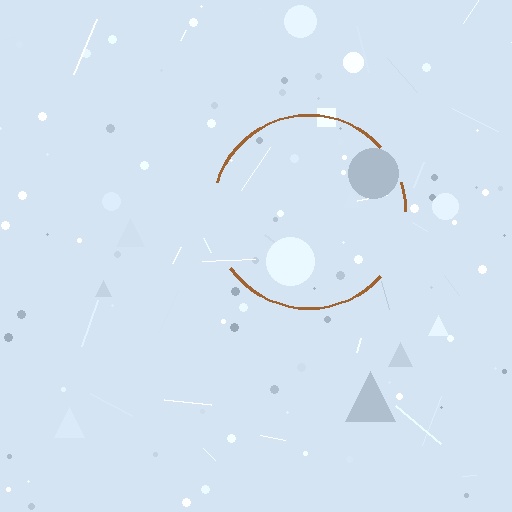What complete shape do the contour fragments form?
The contour fragments form a circle.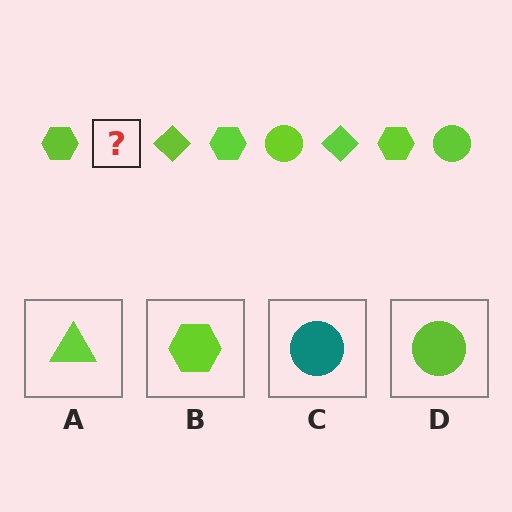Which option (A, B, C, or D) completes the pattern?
D.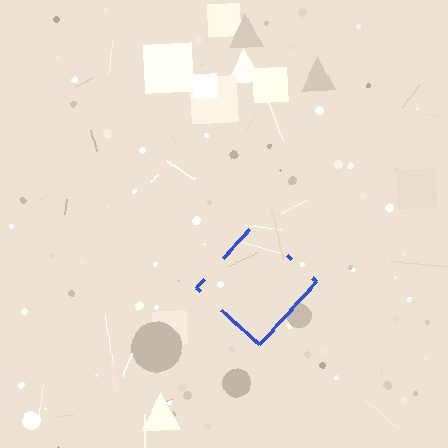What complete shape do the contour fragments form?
The contour fragments form a diamond.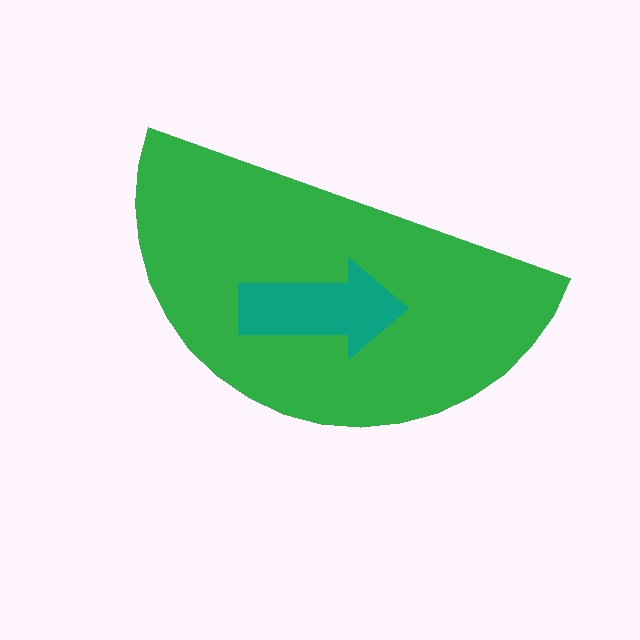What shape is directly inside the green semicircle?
The teal arrow.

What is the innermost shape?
The teal arrow.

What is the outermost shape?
The green semicircle.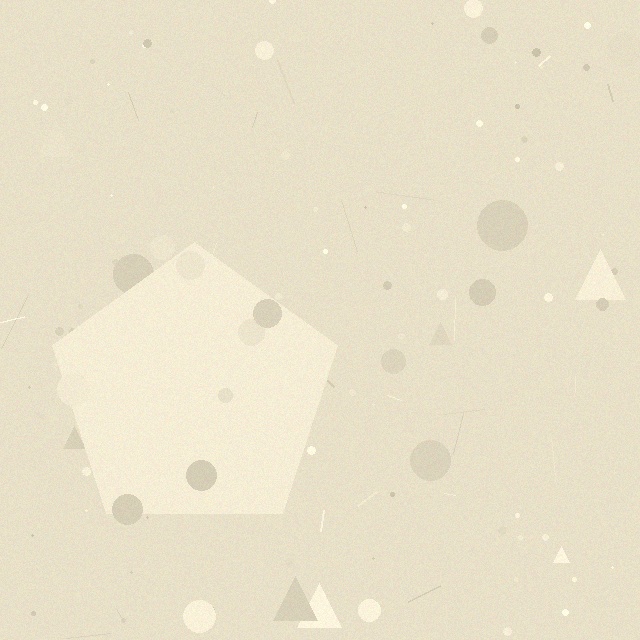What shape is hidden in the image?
A pentagon is hidden in the image.